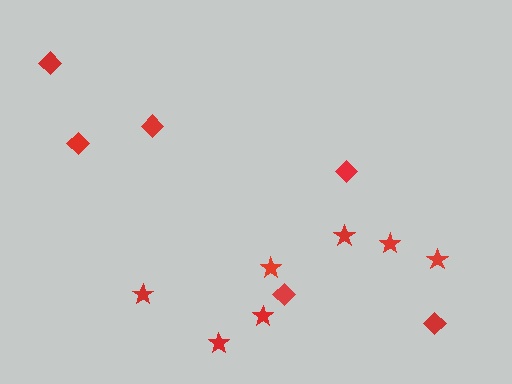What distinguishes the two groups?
There are 2 groups: one group of diamonds (6) and one group of stars (7).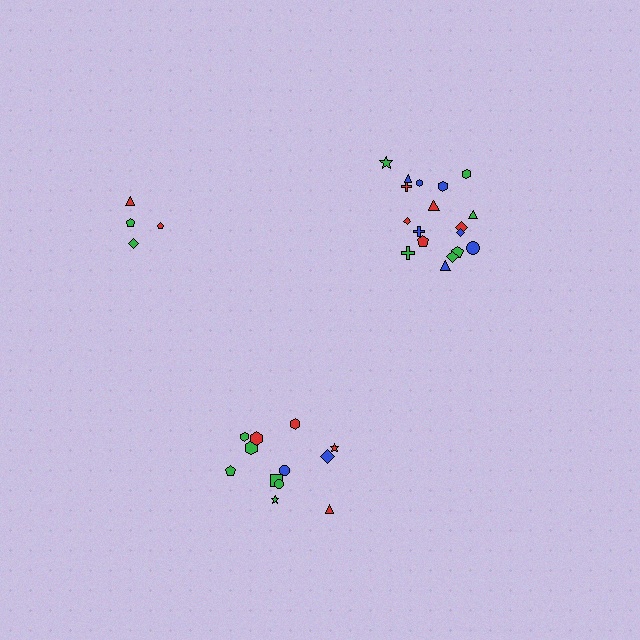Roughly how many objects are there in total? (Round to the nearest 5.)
Roughly 35 objects in total.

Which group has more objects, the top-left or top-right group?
The top-right group.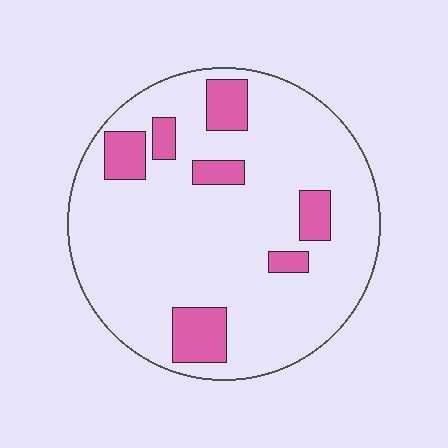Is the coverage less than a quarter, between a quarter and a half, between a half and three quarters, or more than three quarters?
Less than a quarter.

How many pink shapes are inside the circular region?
7.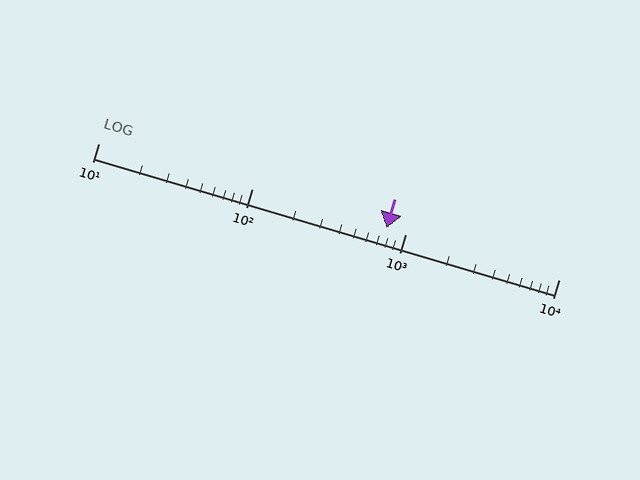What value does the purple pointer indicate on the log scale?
The pointer indicates approximately 750.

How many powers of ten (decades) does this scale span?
The scale spans 3 decades, from 10 to 10000.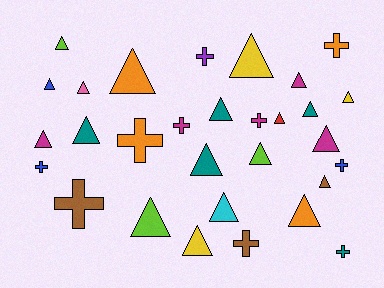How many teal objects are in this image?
There are 5 teal objects.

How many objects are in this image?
There are 30 objects.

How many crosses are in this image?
There are 10 crosses.